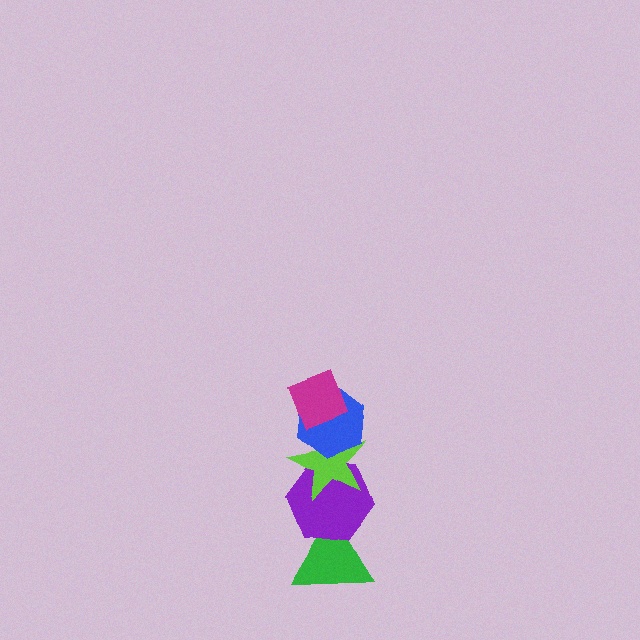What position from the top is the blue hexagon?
The blue hexagon is 2nd from the top.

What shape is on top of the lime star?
The blue hexagon is on top of the lime star.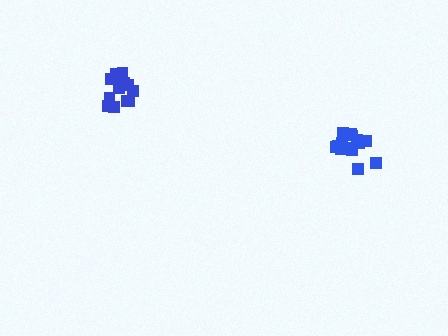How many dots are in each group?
Group 1: 15 dots, Group 2: 14 dots (29 total).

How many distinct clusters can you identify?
There are 2 distinct clusters.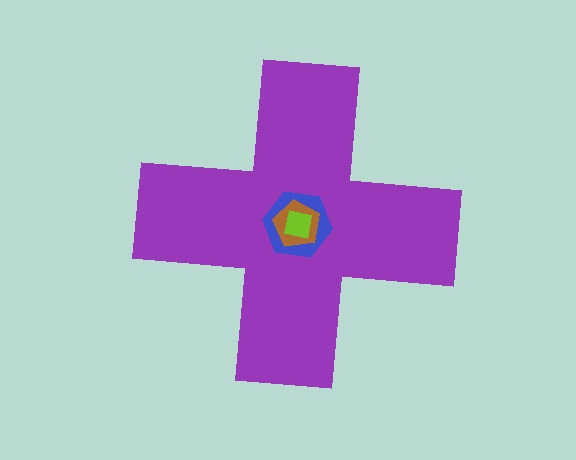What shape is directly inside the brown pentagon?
The lime square.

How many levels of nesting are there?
4.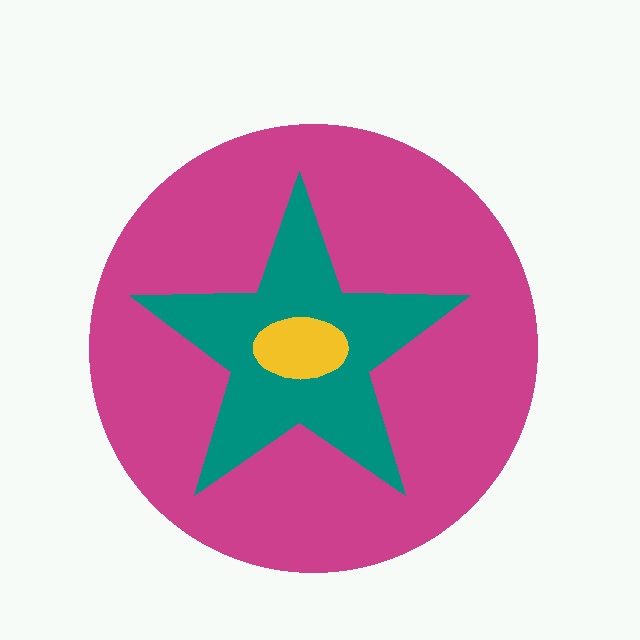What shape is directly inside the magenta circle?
The teal star.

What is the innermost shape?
The yellow ellipse.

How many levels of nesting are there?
3.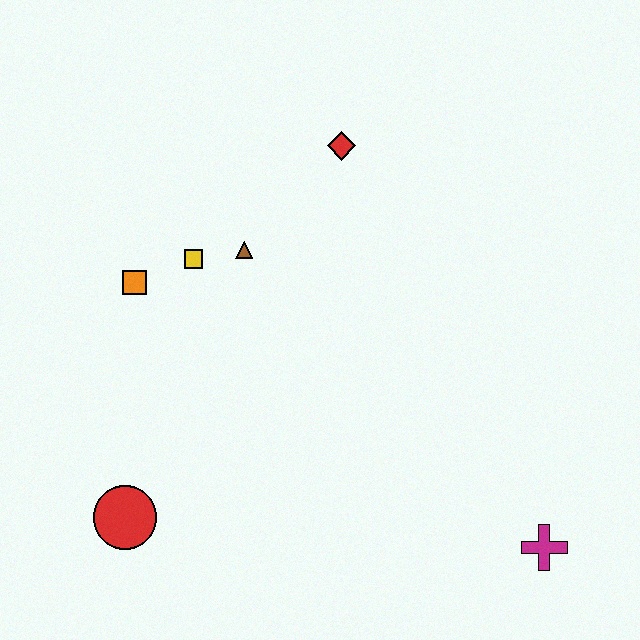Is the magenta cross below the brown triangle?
Yes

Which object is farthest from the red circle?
The red diamond is farthest from the red circle.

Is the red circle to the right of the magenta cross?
No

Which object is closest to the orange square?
The yellow square is closest to the orange square.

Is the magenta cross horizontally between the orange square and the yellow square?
No